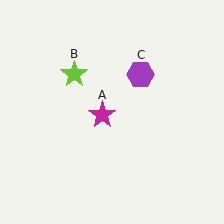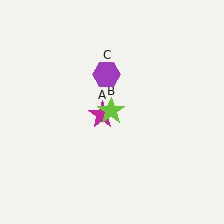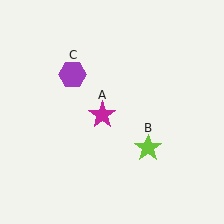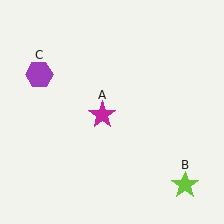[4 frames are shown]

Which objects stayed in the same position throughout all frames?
Magenta star (object A) remained stationary.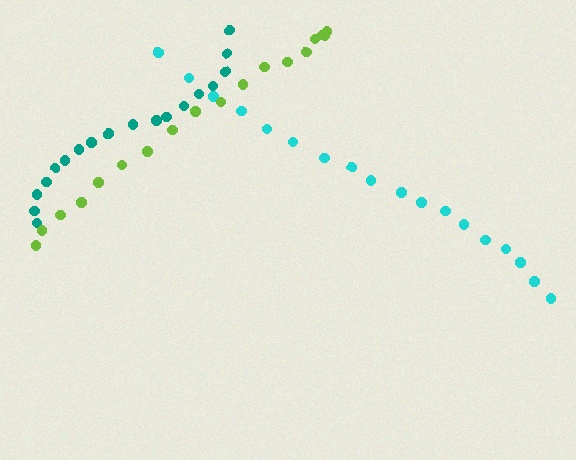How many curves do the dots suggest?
There are 3 distinct paths.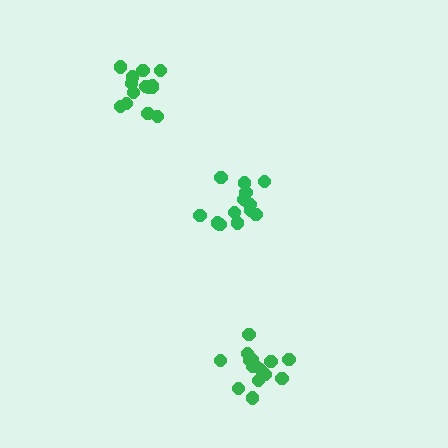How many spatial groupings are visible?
There are 3 spatial groupings.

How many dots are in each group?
Group 1: 14 dots, Group 2: 15 dots, Group 3: 13 dots (42 total).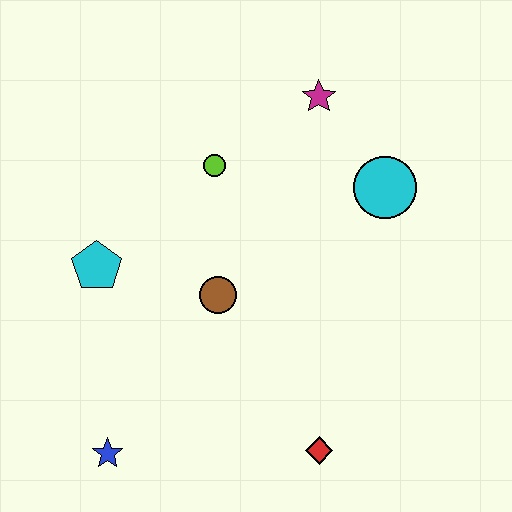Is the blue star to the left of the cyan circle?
Yes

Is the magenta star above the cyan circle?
Yes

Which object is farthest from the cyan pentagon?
The cyan circle is farthest from the cyan pentagon.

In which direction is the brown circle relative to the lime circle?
The brown circle is below the lime circle.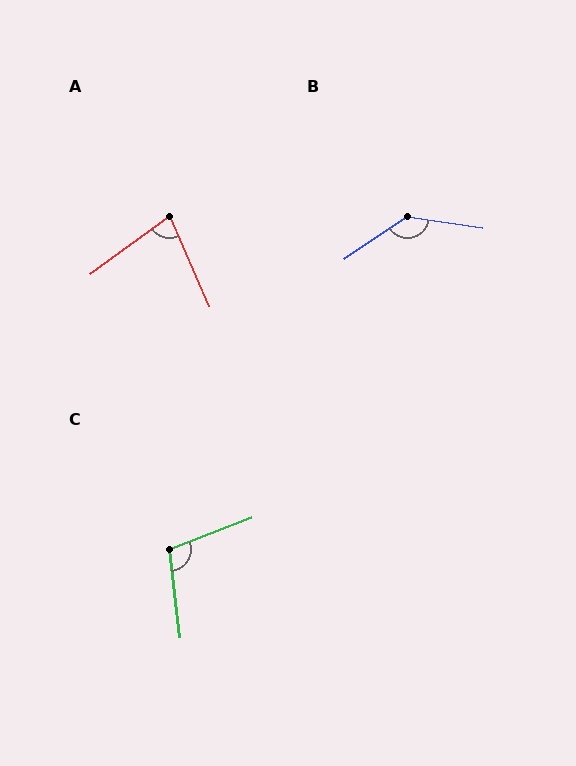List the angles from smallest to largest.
A (77°), C (105°), B (137°).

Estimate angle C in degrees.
Approximately 105 degrees.